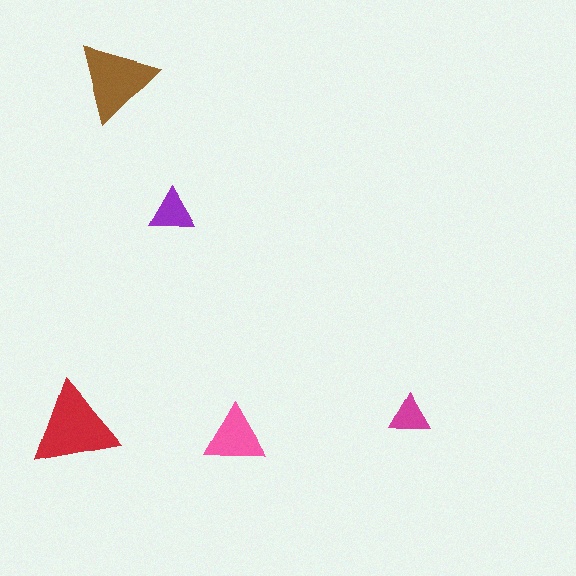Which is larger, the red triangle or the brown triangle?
The red one.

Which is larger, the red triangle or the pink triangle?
The red one.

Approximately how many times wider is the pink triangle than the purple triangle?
About 1.5 times wider.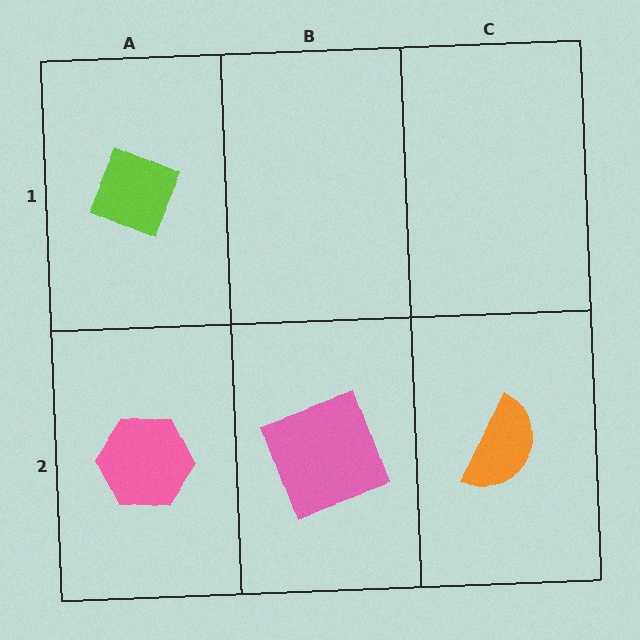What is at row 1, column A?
A lime diamond.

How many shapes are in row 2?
3 shapes.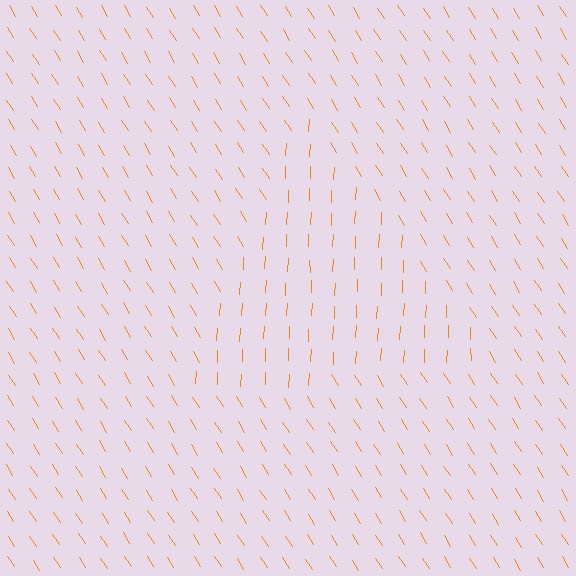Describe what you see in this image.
The image is filled with small orange line segments. A triangle region in the image has lines oriented differently from the surrounding lines, creating a visible texture boundary.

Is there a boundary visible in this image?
Yes, there is a texture boundary formed by a change in line orientation.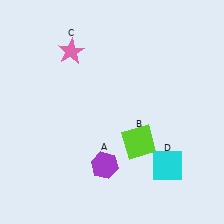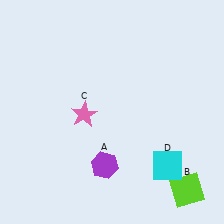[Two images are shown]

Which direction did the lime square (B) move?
The lime square (B) moved right.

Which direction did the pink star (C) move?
The pink star (C) moved down.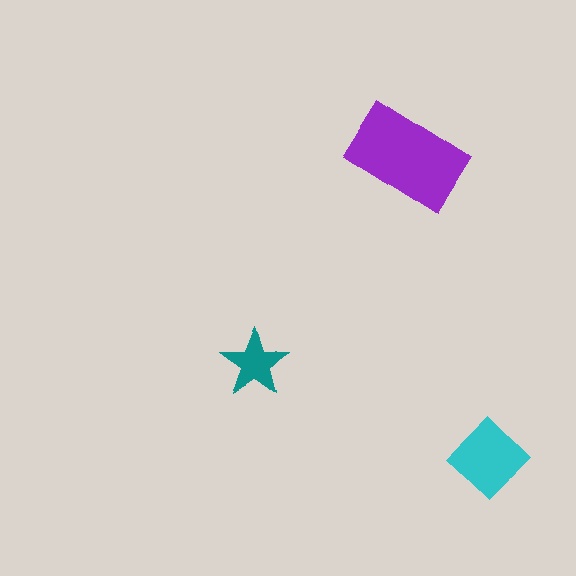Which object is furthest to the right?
The cyan diamond is rightmost.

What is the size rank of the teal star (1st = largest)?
3rd.